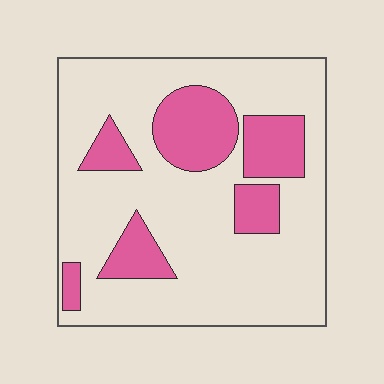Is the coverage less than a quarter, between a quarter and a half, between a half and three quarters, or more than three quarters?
Less than a quarter.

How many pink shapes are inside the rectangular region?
6.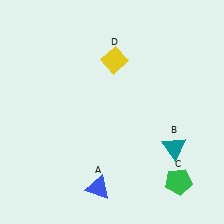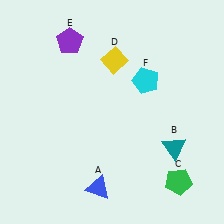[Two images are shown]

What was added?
A purple pentagon (E), a cyan pentagon (F) were added in Image 2.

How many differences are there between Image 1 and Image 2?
There are 2 differences between the two images.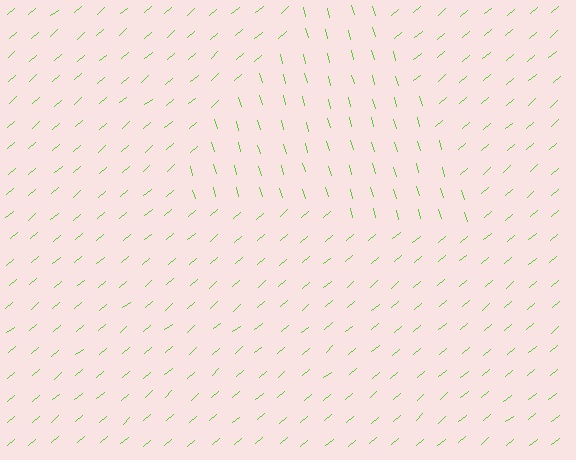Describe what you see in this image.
The image is filled with small lime line segments. A triangle region in the image has lines oriented differently from the surrounding lines, creating a visible texture boundary.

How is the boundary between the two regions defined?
The boundary is defined purely by a change in line orientation (approximately 66 degrees difference). All lines are the same color and thickness.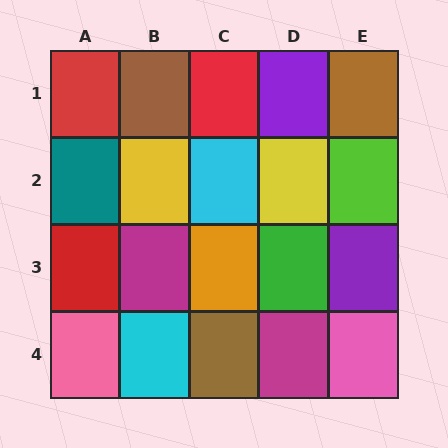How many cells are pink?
2 cells are pink.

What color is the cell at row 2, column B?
Yellow.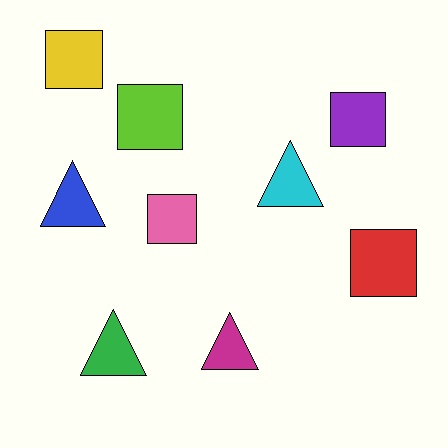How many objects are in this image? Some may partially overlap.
There are 9 objects.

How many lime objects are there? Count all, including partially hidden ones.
There is 1 lime object.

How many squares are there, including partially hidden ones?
There are 5 squares.